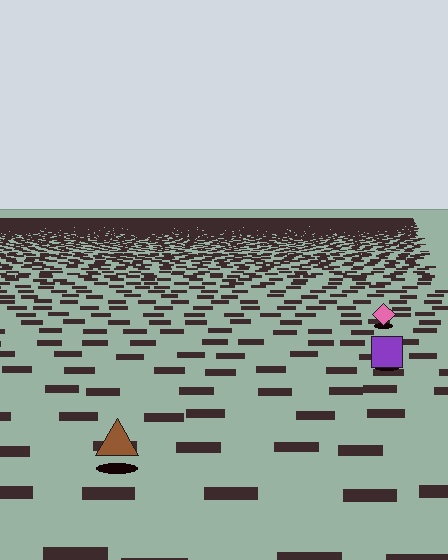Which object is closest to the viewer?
The brown triangle is closest. The texture marks near it are larger and more spread out.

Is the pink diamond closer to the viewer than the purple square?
No. The purple square is closer — you can tell from the texture gradient: the ground texture is coarser near it.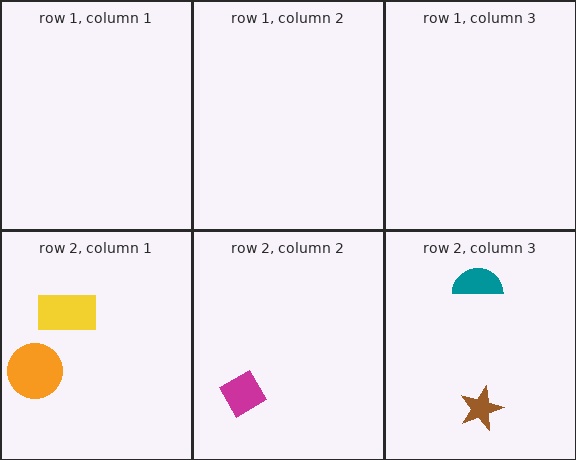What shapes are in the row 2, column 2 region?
The magenta diamond.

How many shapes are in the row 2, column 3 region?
2.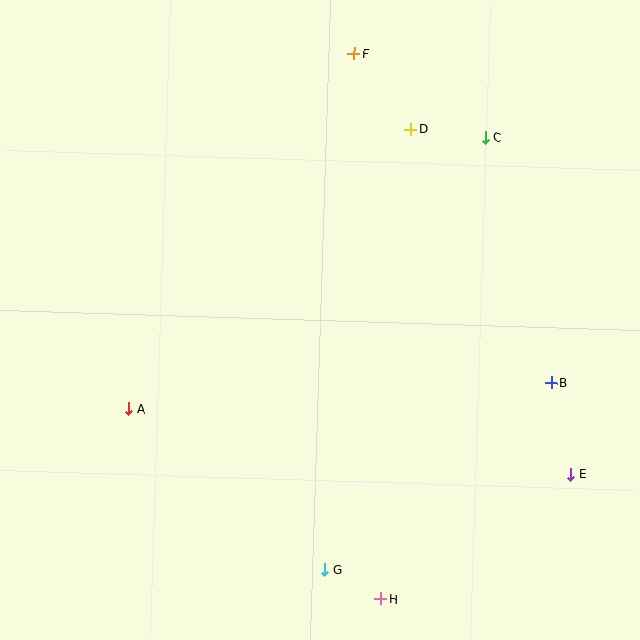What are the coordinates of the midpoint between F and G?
The midpoint between F and G is at (339, 312).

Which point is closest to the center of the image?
Point A at (129, 409) is closest to the center.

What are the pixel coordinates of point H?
Point H is at (381, 599).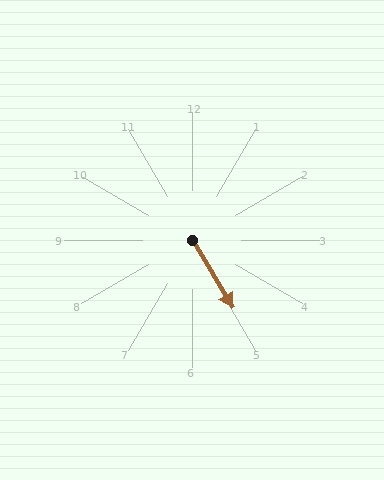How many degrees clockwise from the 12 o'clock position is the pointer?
Approximately 149 degrees.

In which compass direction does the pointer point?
Southeast.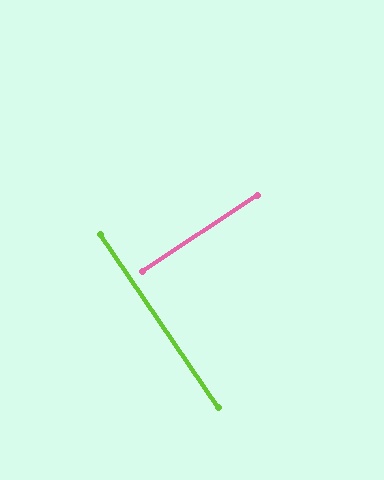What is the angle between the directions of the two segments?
Approximately 89 degrees.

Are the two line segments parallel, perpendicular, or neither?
Perpendicular — they meet at approximately 89°.